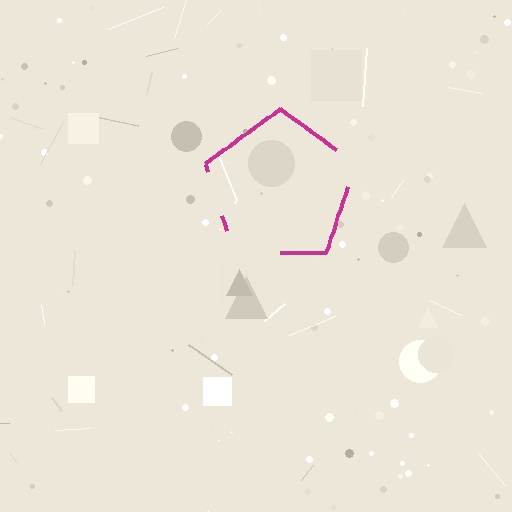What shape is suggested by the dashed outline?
The dashed outline suggests a pentagon.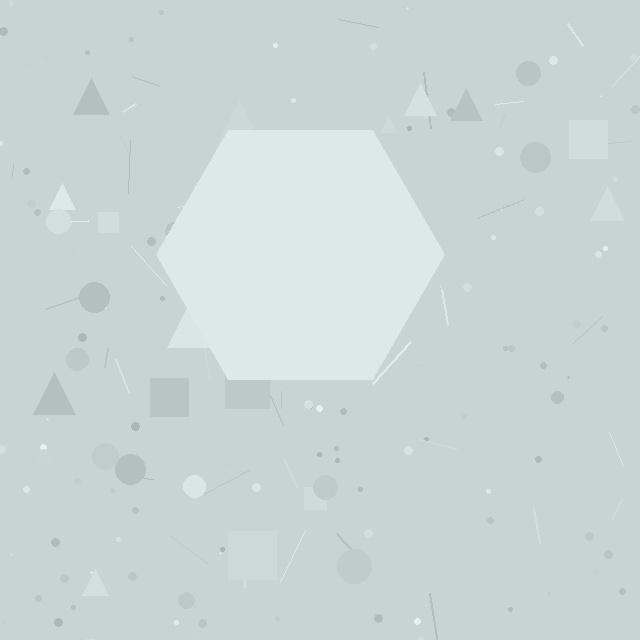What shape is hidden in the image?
A hexagon is hidden in the image.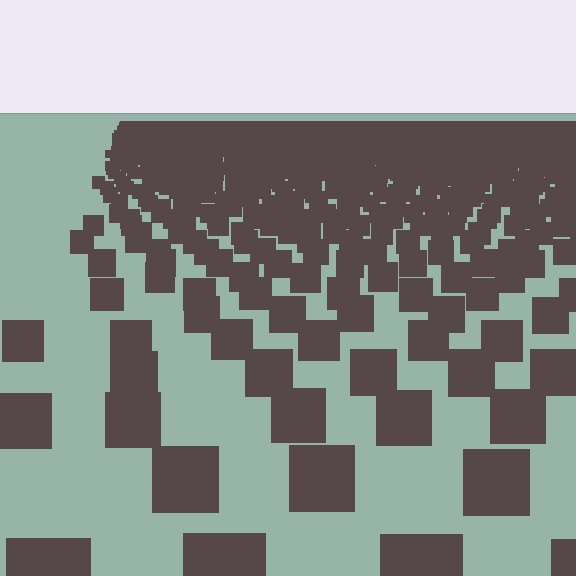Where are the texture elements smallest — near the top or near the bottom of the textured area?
Near the top.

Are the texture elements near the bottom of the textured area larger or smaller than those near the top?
Larger. Near the bottom, elements are closer to the viewer and appear at a bigger on-screen size.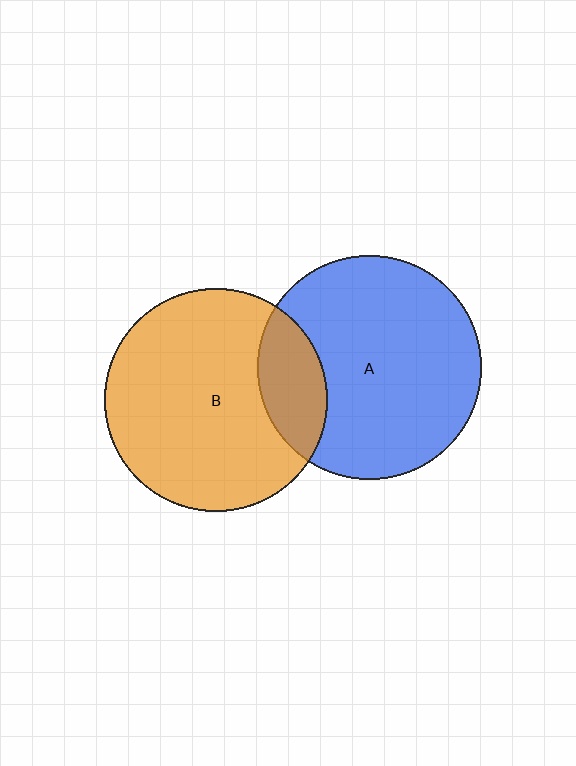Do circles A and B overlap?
Yes.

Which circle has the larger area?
Circle A (blue).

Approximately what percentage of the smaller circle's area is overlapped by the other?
Approximately 20%.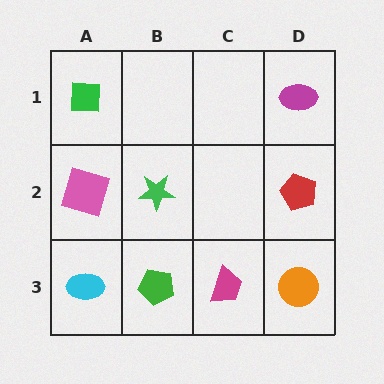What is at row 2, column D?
A red pentagon.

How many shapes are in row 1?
2 shapes.